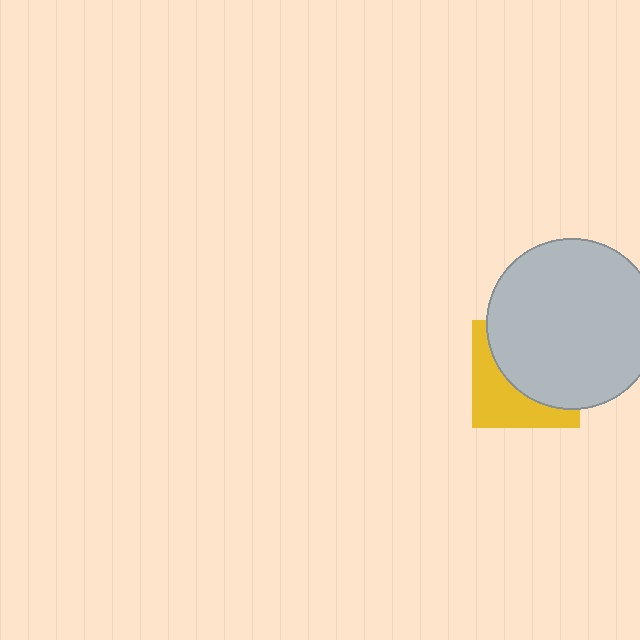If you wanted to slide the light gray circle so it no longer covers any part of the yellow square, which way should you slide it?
Slide it toward the upper-right — that is the most direct way to separate the two shapes.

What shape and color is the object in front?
The object in front is a light gray circle.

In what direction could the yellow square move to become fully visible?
The yellow square could move toward the lower-left. That would shift it out from behind the light gray circle entirely.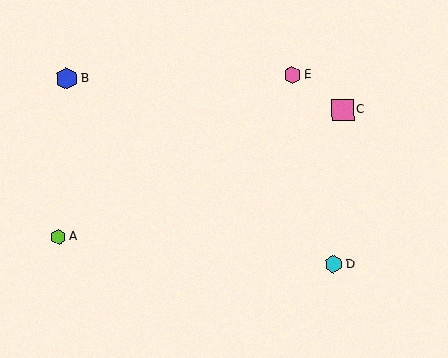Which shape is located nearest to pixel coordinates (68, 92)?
The blue hexagon (labeled B) at (67, 79) is nearest to that location.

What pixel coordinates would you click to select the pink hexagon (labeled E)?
Click at (292, 75) to select the pink hexagon E.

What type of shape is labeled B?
Shape B is a blue hexagon.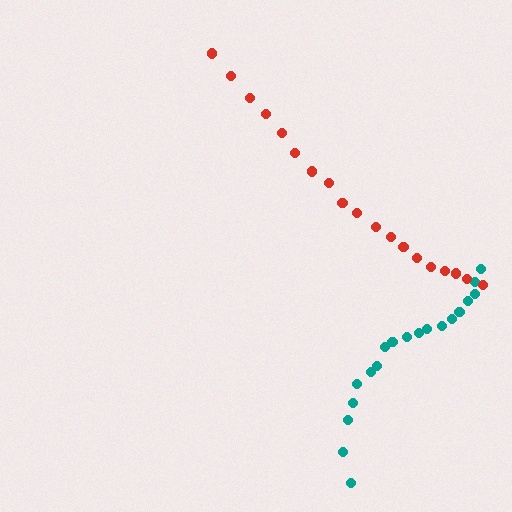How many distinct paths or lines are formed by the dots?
There are 2 distinct paths.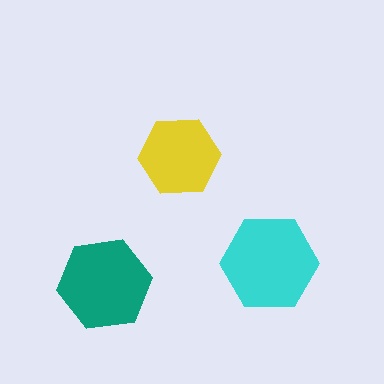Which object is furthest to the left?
The teal hexagon is leftmost.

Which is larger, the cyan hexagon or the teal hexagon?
The cyan one.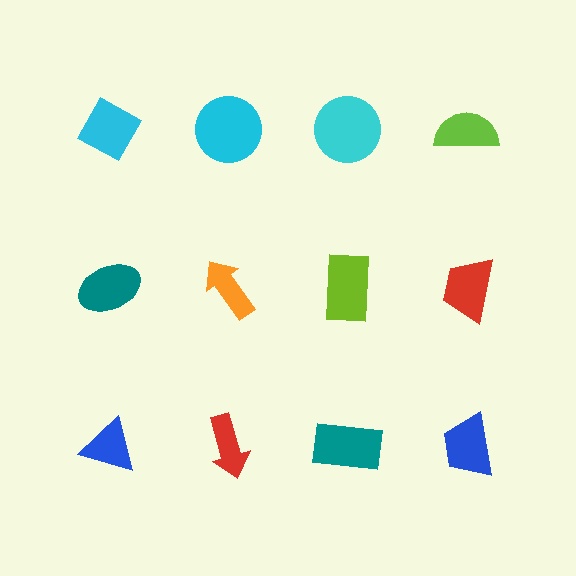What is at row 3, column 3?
A teal rectangle.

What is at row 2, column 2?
An orange arrow.